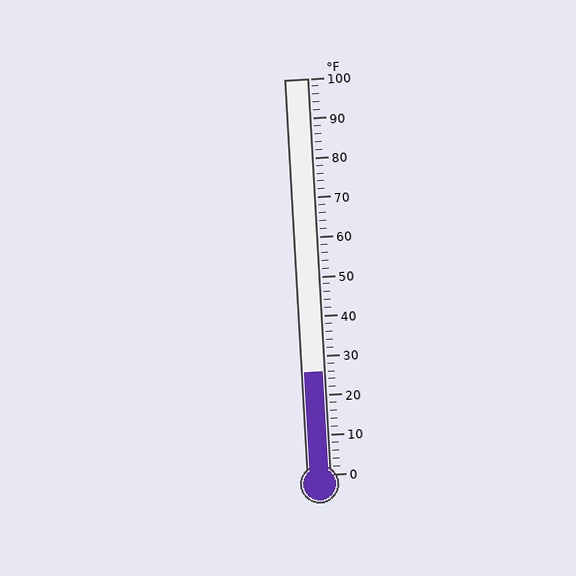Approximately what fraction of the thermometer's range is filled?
The thermometer is filled to approximately 25% of its range.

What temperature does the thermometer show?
The thermometer shows approximately 26°F.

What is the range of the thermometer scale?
The thermometer scale ranges from 0°F to 100°F.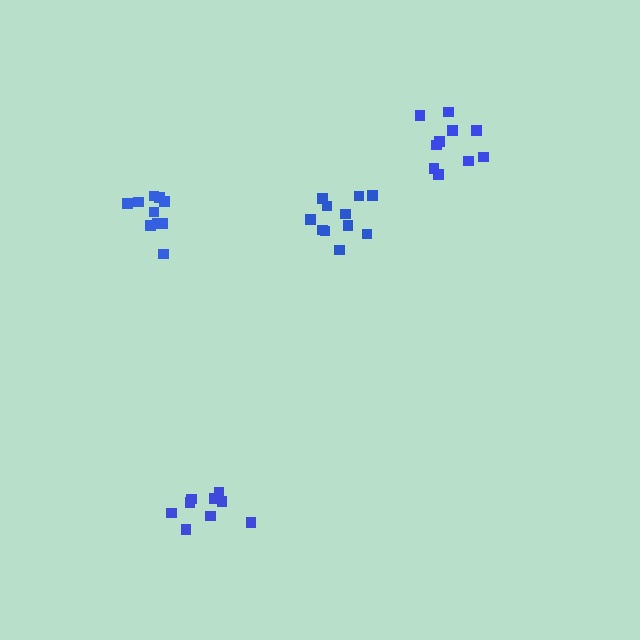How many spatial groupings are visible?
There are 4 spatial groupings.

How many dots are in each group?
Group 1: 11 dots, Group 2: 10 dots, Group 3: 10 dots, Group 4: 9 dots (40 total).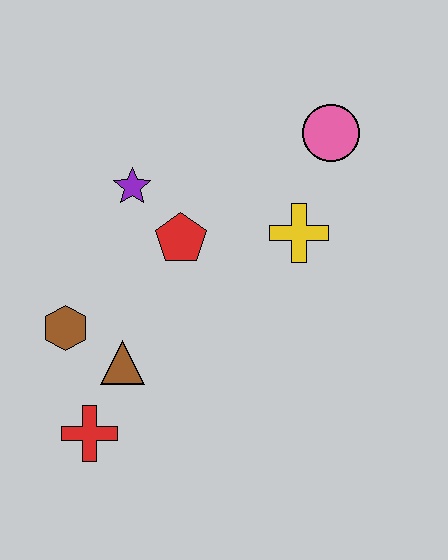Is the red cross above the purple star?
No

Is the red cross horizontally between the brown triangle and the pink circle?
No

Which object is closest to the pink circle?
The yellow cross is closest to the pink circle.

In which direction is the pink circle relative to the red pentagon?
The pink circle is to the right of the red pentagon.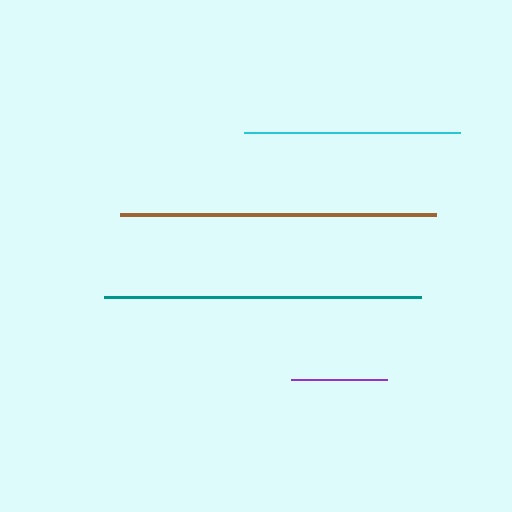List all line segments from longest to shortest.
From longest to shortest: teal, brown, cyan, purple.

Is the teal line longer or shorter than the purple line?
The teal line is longer than the purple line.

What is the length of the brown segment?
The brown segment is approximately 316 pixels long.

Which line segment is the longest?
The teal line is the longest at approximately 317 pixels.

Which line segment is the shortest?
The purple line is the shortest at approximately 96 pixels.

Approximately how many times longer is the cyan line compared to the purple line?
The cyan line is approximately 2.2 times the length of the purple line.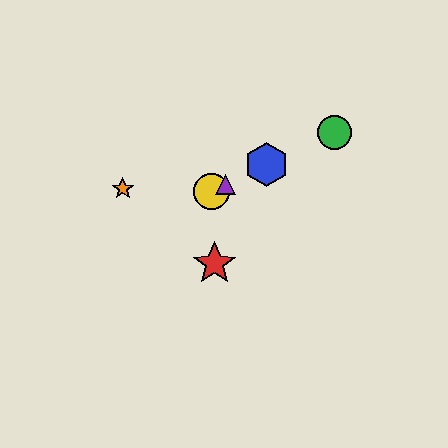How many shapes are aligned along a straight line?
4 shapes (the blue hexagon, the green circle, the yellow circle, the purple triangle) are aligned along a straight line.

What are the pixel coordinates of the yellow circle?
The yellow circle is at (211, 191).